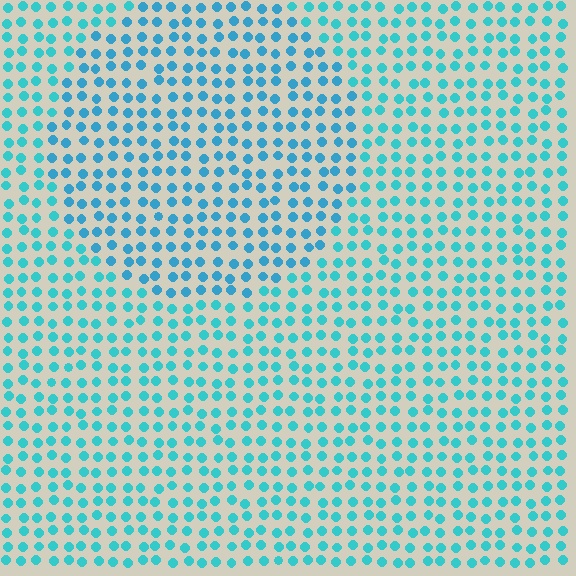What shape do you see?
I see a circle.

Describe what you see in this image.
The image is filled with small cyan elements in a uniform arrangement. A circle-shaped region is visible where the elements are tinted to a slightly different hue, forming a subtle color boundary.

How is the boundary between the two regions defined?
The boundary is defined purely by a slight shift in hue (about 17 degrees). Spacing, size, and orientation are identical on both sides.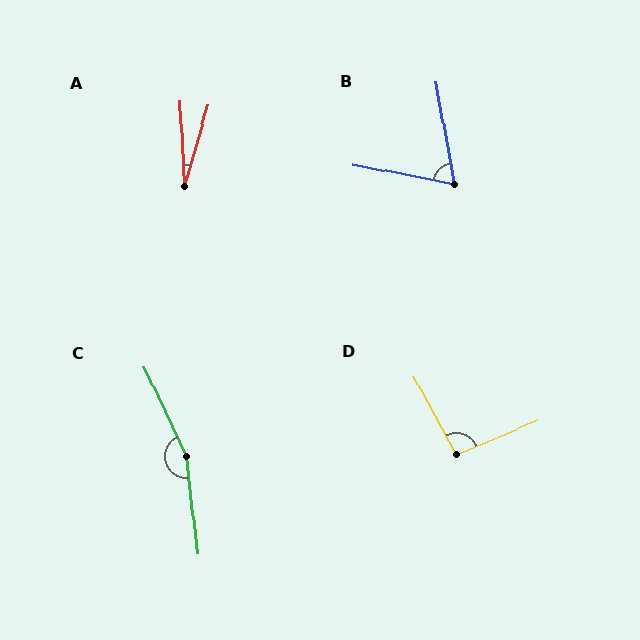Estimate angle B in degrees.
Approximately 69 degrees.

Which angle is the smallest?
A, at approximately 19 degrees.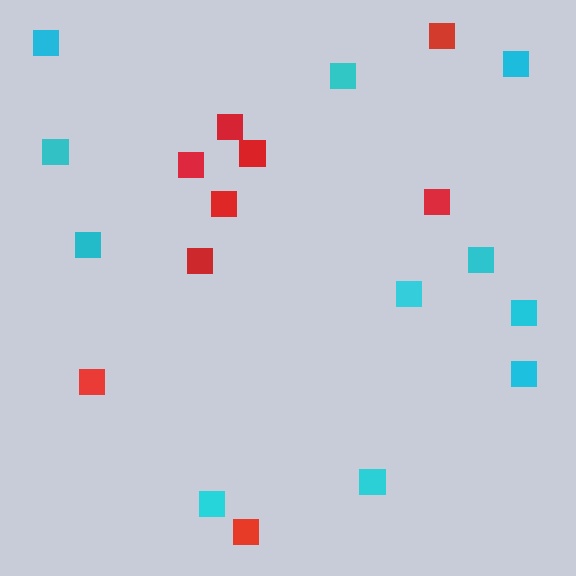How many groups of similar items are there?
There are 2 groups: one group of red squares (9) and one group of cyan squares (11).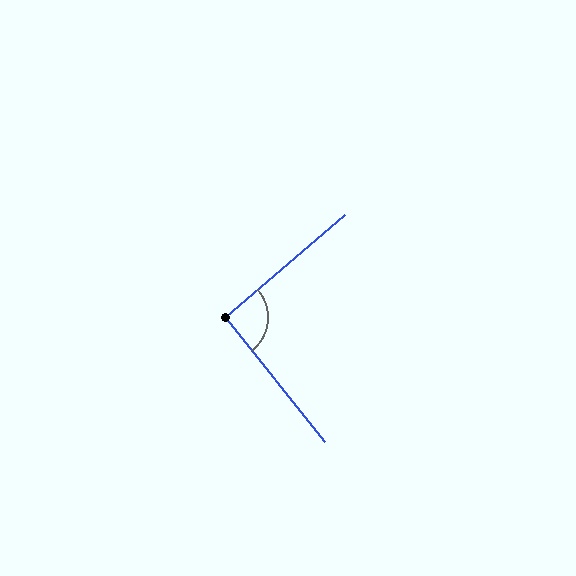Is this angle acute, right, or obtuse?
It is approximately a right angle.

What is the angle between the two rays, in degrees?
Approximately 92 degrees.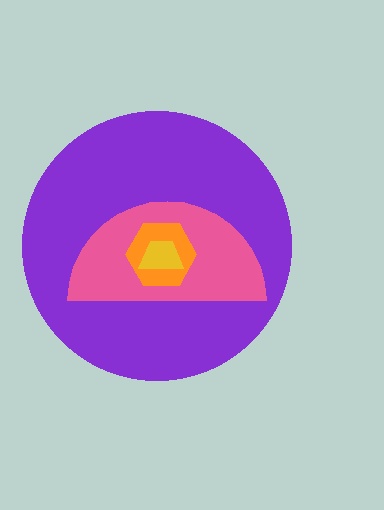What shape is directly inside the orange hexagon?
The yellow trapezoid.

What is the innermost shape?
The yellow trapezoid.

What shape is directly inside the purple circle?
The pink semicircle.